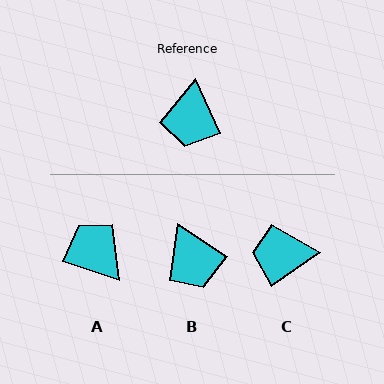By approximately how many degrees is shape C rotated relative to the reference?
Approximately 81 degrees clockwise.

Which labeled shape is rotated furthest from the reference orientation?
A, about 134 degrees away.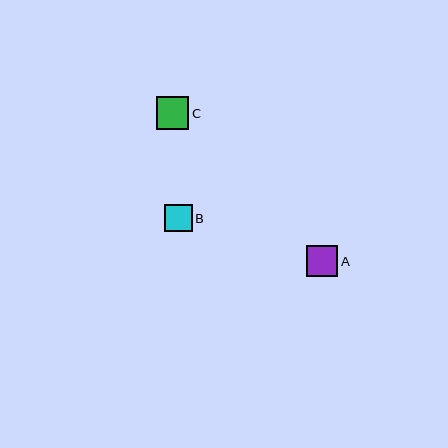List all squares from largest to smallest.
From largest to smallest: C, A, B.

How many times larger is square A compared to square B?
Square A is approximately 1.1 times the size of square B.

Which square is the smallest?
Square B is the smallest with a size of approximately 28 pixels.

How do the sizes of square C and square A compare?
Square C and square A are approximately the same size.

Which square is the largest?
Square C is the largest with a size of approximately 32 pixels.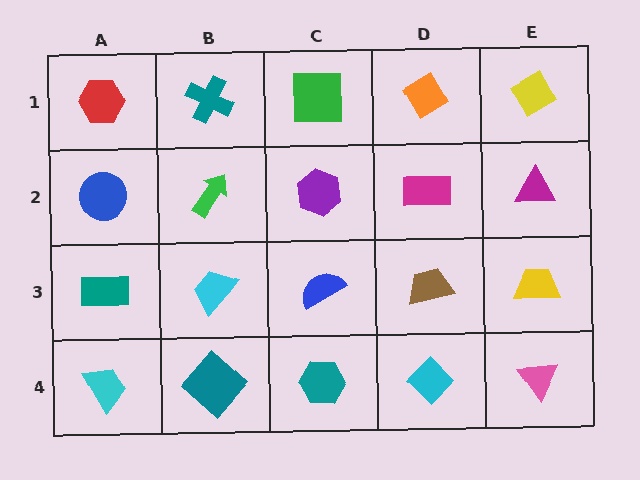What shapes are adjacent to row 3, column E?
A magenta triangle (row 2, column E), a pink triangle (row 4, column E), a brown trapezoid (row 3, column D).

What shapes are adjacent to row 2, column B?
A teal cross (row 1, column B), a cyan trapezoid (row 3, column B), a blue circle (row 2, column A), a purple hexagon (row 2, column C).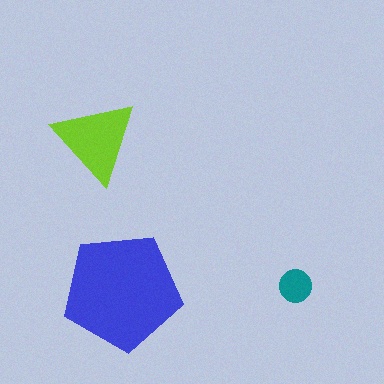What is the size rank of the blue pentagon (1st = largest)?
1st.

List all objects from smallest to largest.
The teal circle, the lime triangle, the blue pentagon.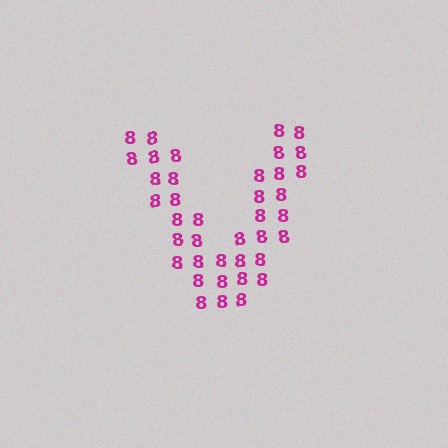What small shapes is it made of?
It is made of small digit 8's.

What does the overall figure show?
The overall figure shows the letter V.